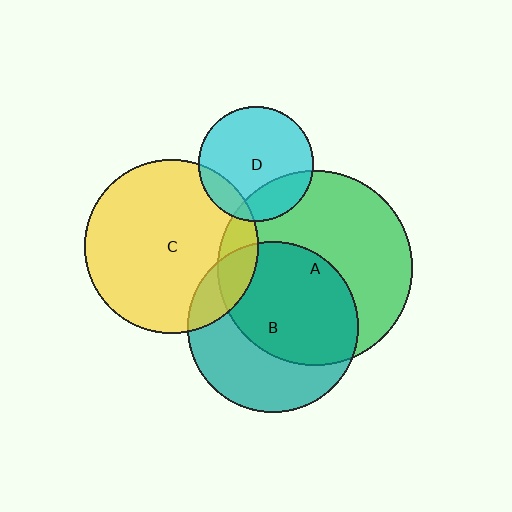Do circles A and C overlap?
Yes.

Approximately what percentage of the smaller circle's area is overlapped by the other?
Approximately 15%.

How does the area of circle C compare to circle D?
Approximately 2.3 times.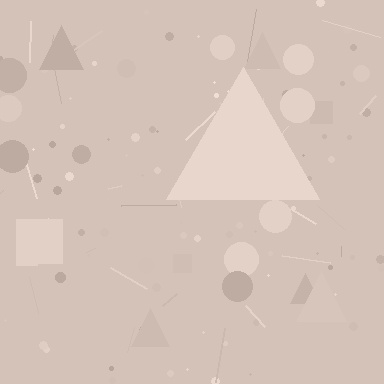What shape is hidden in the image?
A triangle is hidden in the image.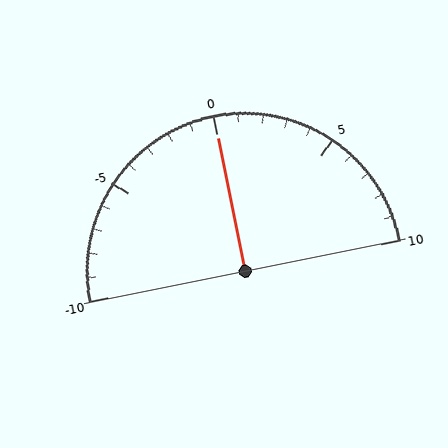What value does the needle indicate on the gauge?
The needle indicates approximately 0.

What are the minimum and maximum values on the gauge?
The gauge ranges from -10 to 10.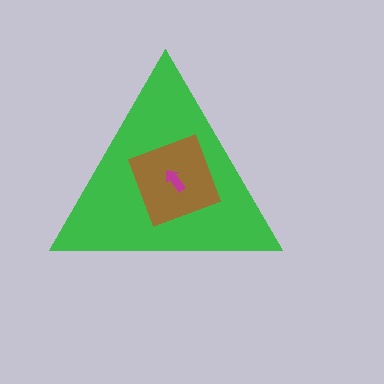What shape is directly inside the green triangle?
The brown diamond.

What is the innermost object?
The magenta arrow.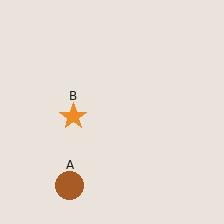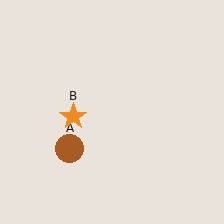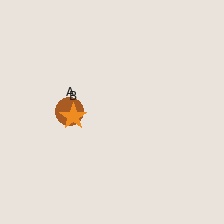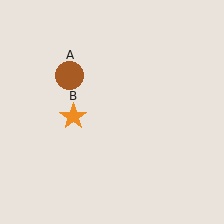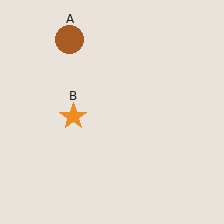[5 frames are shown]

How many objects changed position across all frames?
1 object changed position: brown circle (object A).